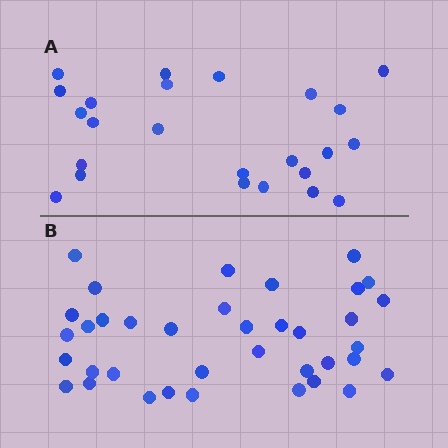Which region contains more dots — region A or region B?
Region B (the bottom region) has more dots.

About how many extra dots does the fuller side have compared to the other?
Region B has approximately 15 more dots than region A.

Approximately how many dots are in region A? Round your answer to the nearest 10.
About 20 dots. (The exact count is 24, which rounds to 20.)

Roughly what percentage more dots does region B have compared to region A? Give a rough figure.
About 55% more.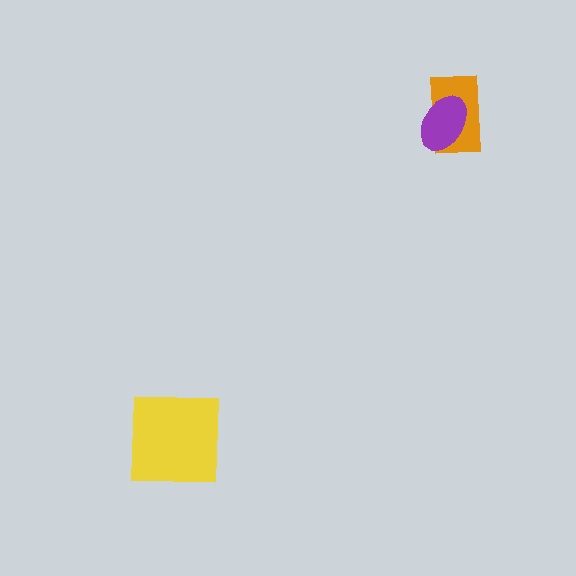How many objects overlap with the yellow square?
0 objects overlap with the yellow square.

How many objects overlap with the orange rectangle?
1 object overlaps with the orange rectangle.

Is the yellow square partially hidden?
No, no other shape covers it.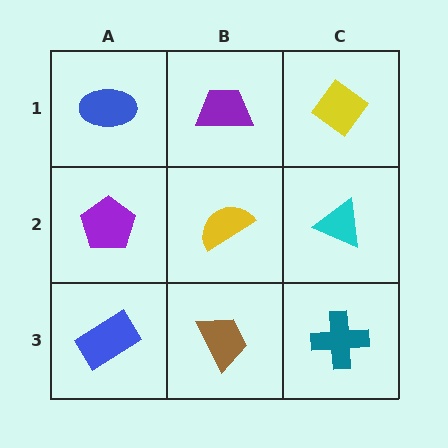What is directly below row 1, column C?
A cyan triangle.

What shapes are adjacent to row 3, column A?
A purple pentagon (row 2, column A), a brown trapezoid (row 3, column B).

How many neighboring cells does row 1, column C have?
2.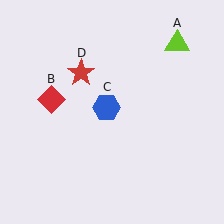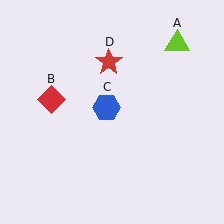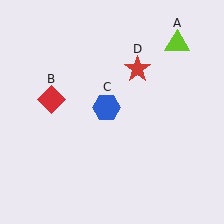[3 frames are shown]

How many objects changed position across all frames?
1 object changed position: red star (object D).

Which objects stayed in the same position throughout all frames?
Lime triangle (object A) and red diamond (object B) and blue hexagon (object C) remained stationary.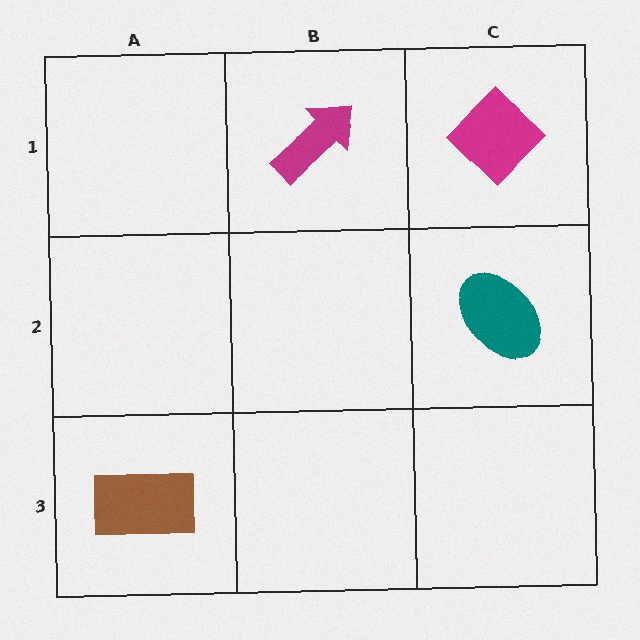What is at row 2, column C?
A teal ellipse.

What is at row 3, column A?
A brown rectangle.